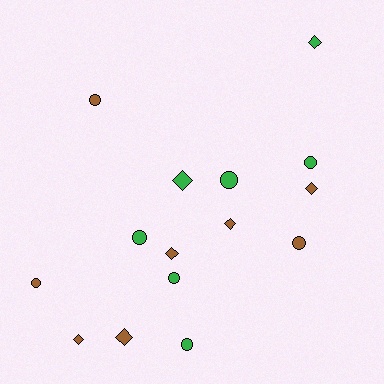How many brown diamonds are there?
There are 5 brown diamonds.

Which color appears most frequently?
Brown, with 8 objects.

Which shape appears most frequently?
Circle, with 8 objects.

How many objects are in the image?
There are 15 objects.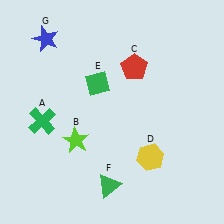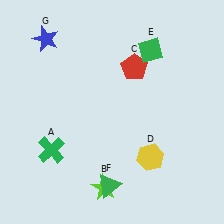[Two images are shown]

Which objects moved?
The objects that moved are: the green cross (A), the lime star (B), the green diamond (E).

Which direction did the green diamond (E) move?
The green diamond (E) moved right.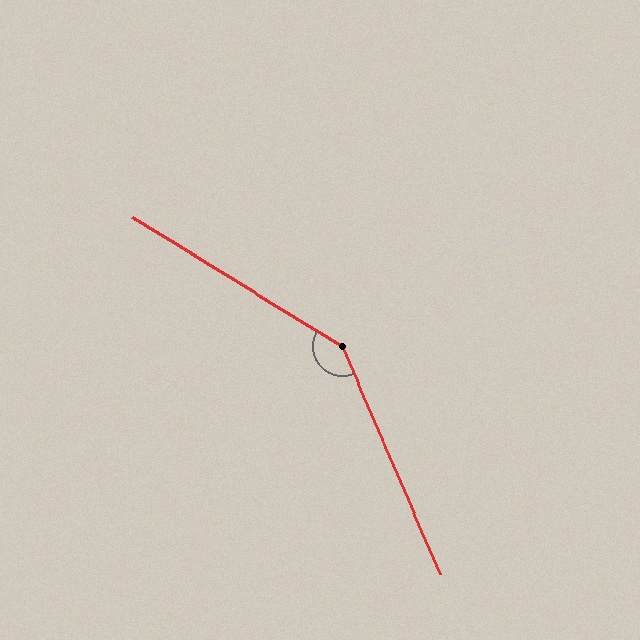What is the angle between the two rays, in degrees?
Approximately 145 degrees.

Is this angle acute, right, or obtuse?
It is obtuse.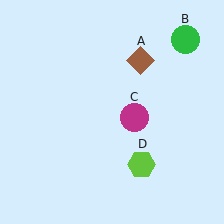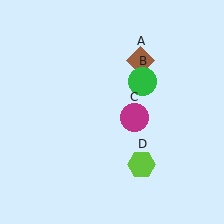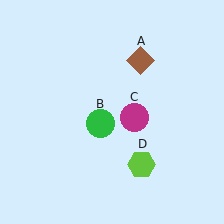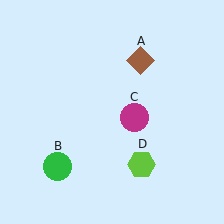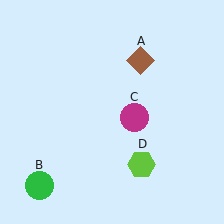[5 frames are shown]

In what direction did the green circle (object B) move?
The green circle (object B) moved down and to the left.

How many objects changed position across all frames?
1 object changed position: green circle (object B).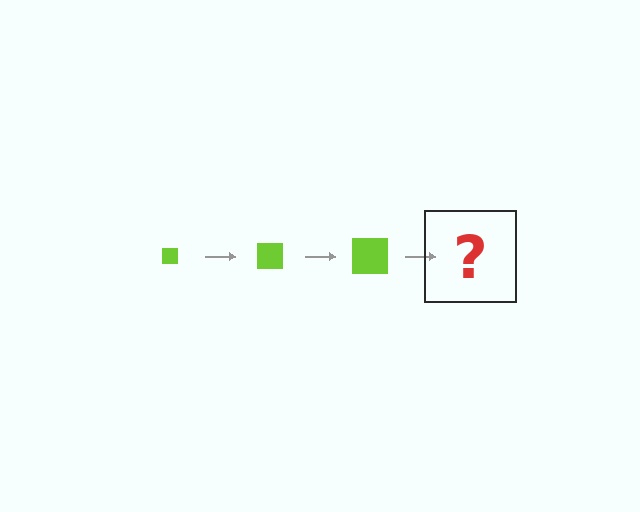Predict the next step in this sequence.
The next step is a lime square, larger than the previous one.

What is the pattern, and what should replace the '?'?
The pattern is that the square gets progressively larger each step. The '?' should be a lime square, larger than the previous one.